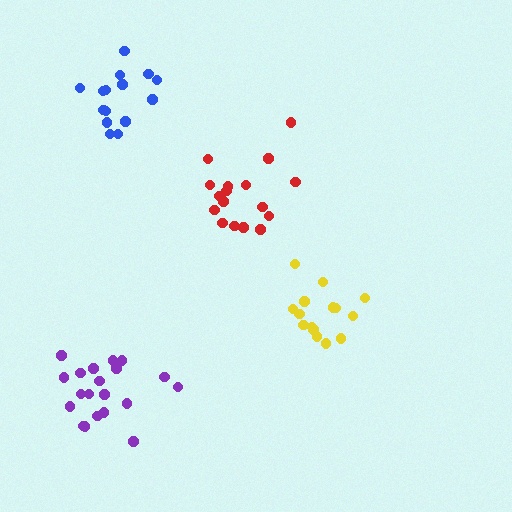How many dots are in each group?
Group 1: 15 dots, Group 2: 20 dots, Group 3: 15 dots, Group 4: 17 dots (67 total).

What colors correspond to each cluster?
The clusters are colored: yellow, purple, blue, red.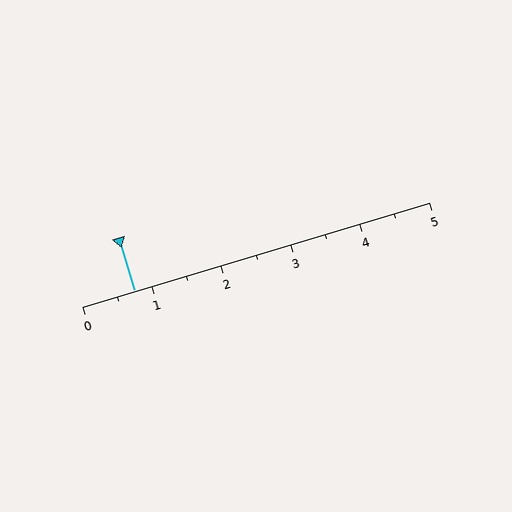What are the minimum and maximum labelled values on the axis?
The axis runs from 0 to 5.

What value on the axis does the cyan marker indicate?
The marker indicates approximately 0.8.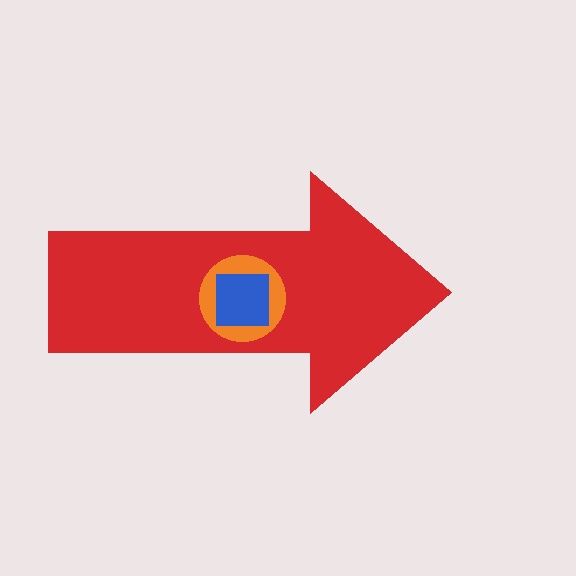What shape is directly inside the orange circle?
The blue square.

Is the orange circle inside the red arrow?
Yes.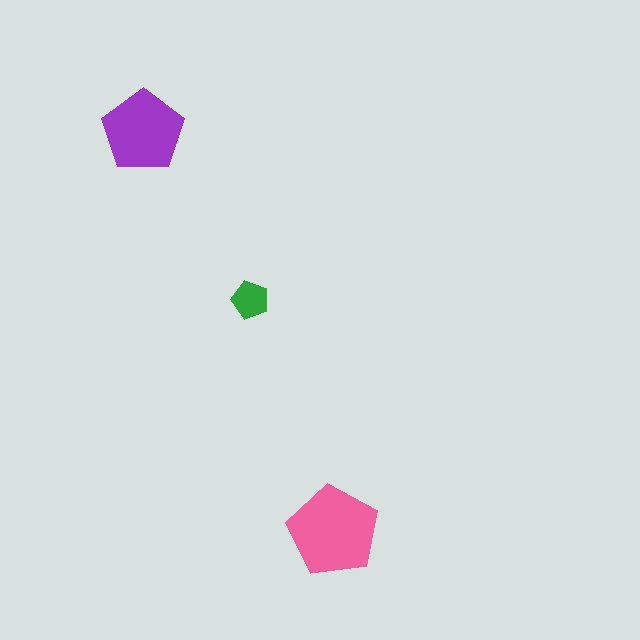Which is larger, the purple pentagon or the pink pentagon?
The pink one.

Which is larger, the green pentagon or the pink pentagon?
The pink one.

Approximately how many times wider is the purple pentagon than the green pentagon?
About 2 times wider.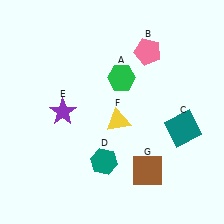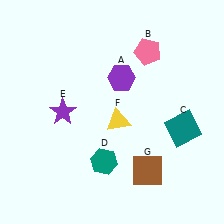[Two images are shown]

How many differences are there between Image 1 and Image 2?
There is 1 difference between the two images.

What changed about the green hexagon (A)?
In Image 1, A is green. In Image 2, it changed to purple.